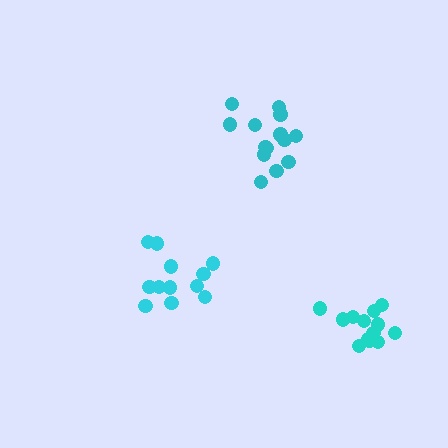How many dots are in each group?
Group 1: 13 dots, Group 2: 14 dots, Group 3: 12 dots (39 total).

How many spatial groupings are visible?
There are 3 spatial groupings.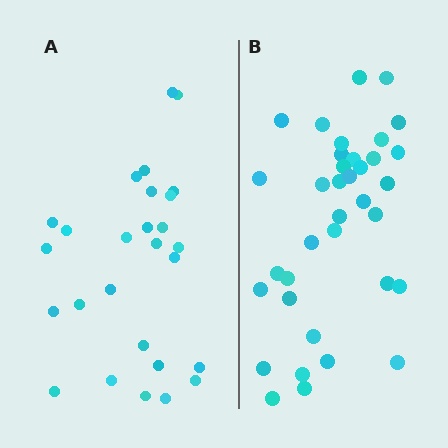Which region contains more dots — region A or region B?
Region B (the right region) has more dots.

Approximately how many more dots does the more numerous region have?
Region B has roughly 8 or so more dots than region A.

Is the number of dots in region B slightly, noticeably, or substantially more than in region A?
Region B has noticeably more, but not dramatically so. The ratio is roughly 1.3 to 1.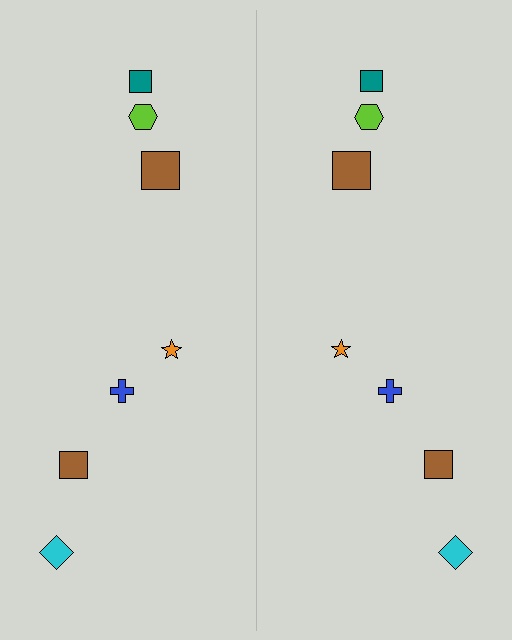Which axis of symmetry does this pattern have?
The pattern has a vertical axis of symmetry running through the center of the image.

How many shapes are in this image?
There are 14 shapes in this image.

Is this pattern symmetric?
Yes, this pattern has bilateral (reflection) symmetry.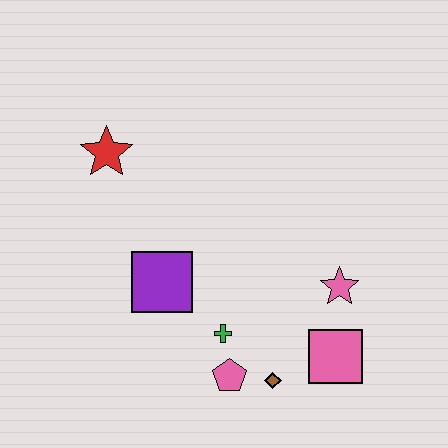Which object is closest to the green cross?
The pink pentagon is closest to the green cross.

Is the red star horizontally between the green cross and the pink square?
No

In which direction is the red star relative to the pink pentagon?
The red star is above the pink pentagon.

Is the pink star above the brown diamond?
Yes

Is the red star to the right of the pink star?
No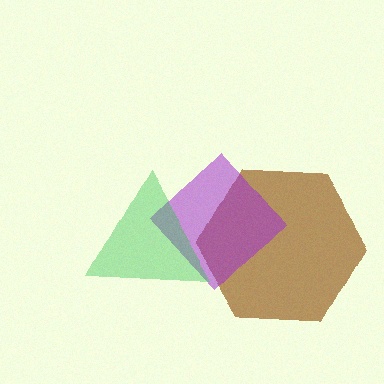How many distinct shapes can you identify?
There are 3 distinct shapes: a brown hexagon, a purple diamond, a green triangle.